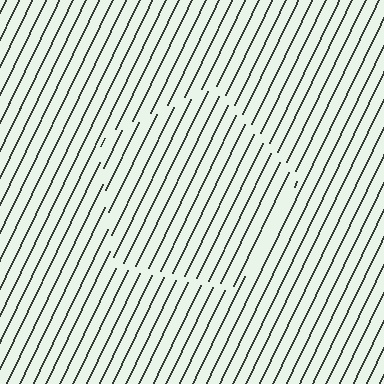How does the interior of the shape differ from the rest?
The interior of the shape contains the same grating, shifted by half a period — the contour is defined by the phase discontinuity where line-ends from the inner and outer gratings abut.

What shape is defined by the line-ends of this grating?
An illusory pentagon. The interior of the shape contains the same grating, shifted by half a period — the contour is defined by the phase discontinuity where line-ends from the inner and outer gratings abut.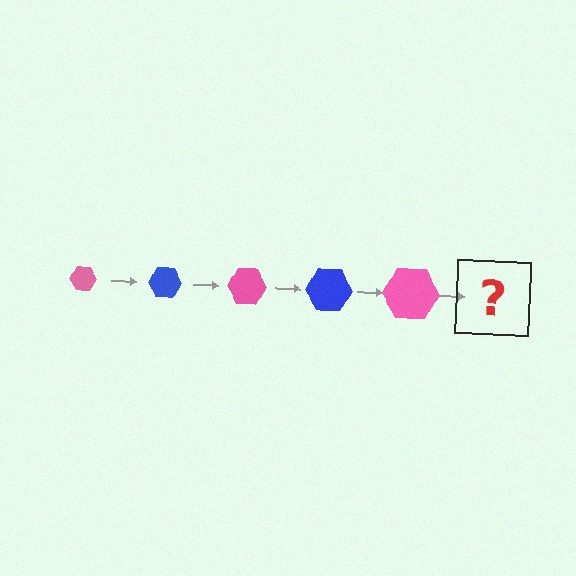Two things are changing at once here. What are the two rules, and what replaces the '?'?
The two rules are that the hexagon grows larger each step and the color cycles through pink and blue. The '?' should be a blue hexagon, larger than the previous one.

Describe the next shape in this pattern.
It should be a blue hexagon, larger than the previous one.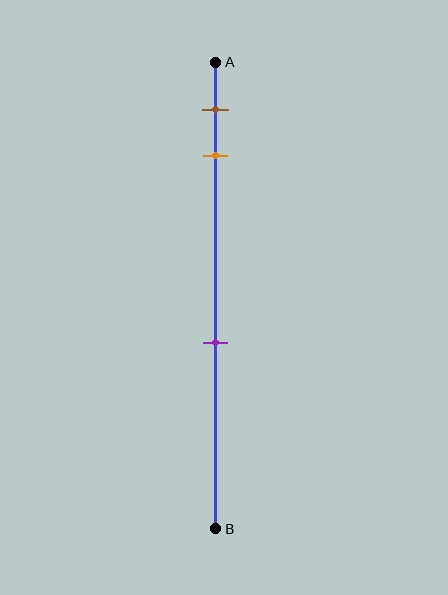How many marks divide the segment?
There are 3 marks dividing the segment.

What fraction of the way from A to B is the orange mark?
The orange mark is approximately 20% (0.2) of the way from A to B.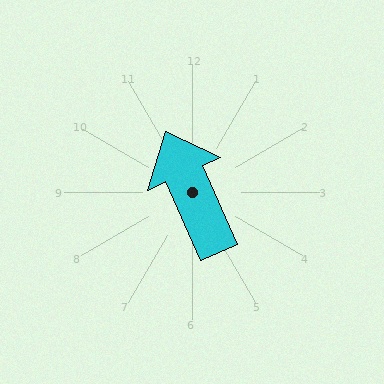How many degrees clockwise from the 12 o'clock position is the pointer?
Approximately 336 degrees.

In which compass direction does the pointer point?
Northwest.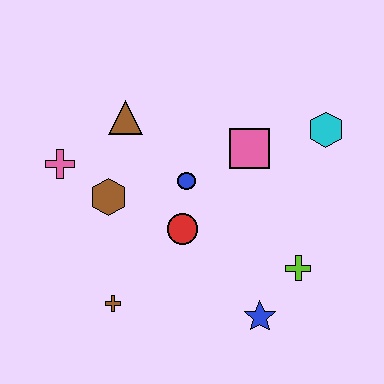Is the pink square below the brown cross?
No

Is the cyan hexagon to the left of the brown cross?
No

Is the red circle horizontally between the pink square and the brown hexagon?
Yes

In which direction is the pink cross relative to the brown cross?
The pink cross is above the brown cross.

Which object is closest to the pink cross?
The brown hexagon is closest to the pink cross.